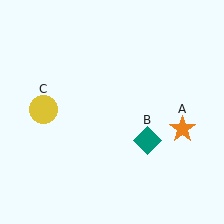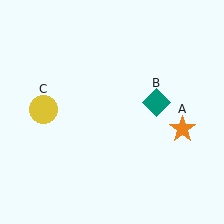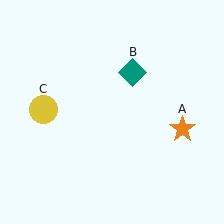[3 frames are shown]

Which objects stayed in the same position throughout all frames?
Orange star (object A) and yellow circle (object C) remained stationary.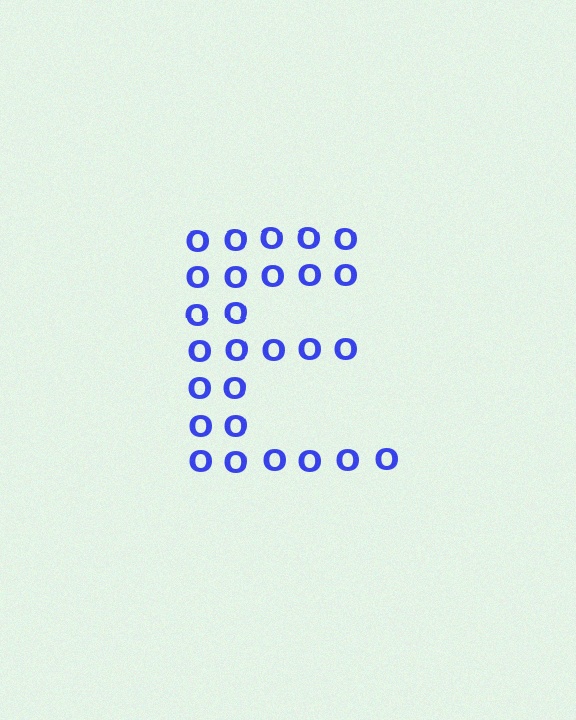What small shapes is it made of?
It is made of small letter O's.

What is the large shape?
The large shape is the letter E.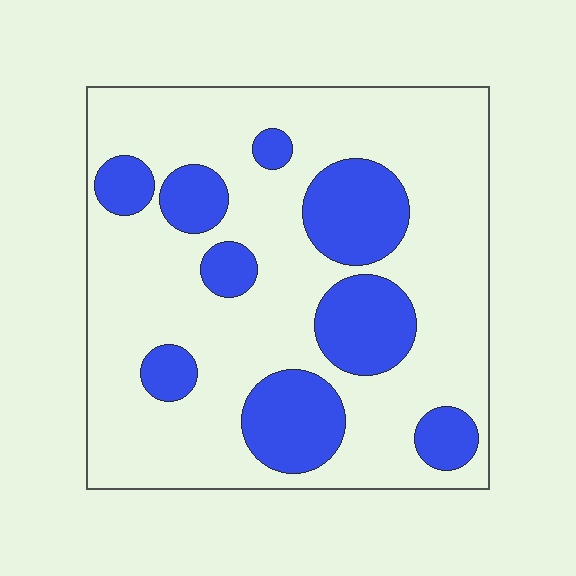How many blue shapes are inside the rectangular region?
9.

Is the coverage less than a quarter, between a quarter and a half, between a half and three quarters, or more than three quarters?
Between a quarter and a half.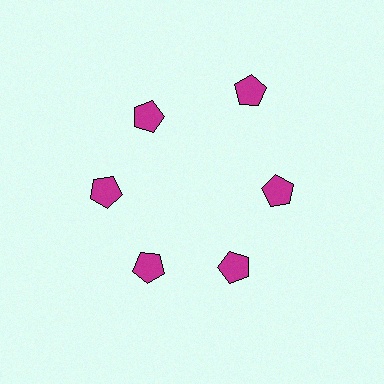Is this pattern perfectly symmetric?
No. The 6 magenta pentagons are arranged in a ring, but one element near the 1 o'clock position is pushed outward from the center, breaking the 6-fold rotational symmetry.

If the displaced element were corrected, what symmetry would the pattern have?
It would have 6-fold rotational symmetry — the pattern would map onto itself every 60 degrees.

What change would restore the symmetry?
The symmetry would be restored by moving it inward, back onto the ring so that all 6 pentagons sit at equal angles and equal distance from the center.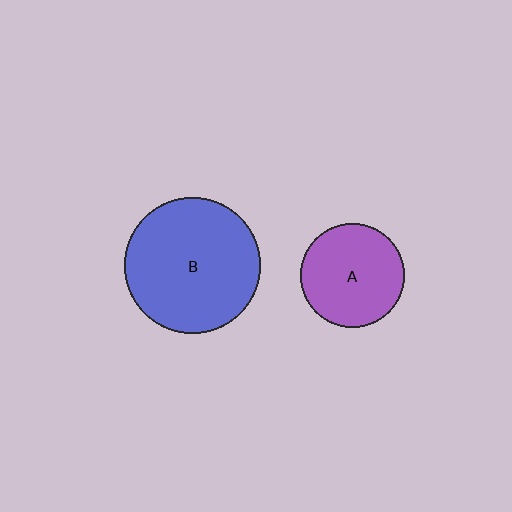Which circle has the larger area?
Circle B (blue).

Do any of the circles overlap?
No, none of the circles overlap.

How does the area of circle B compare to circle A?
Approximately 1.7 times.